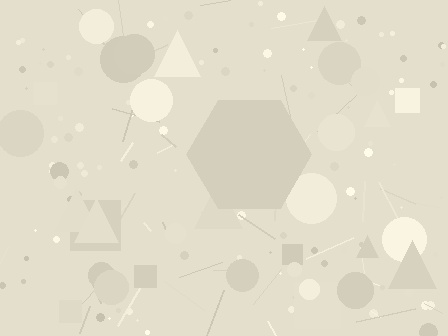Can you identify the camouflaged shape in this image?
The camouflaged shape is a hexagon.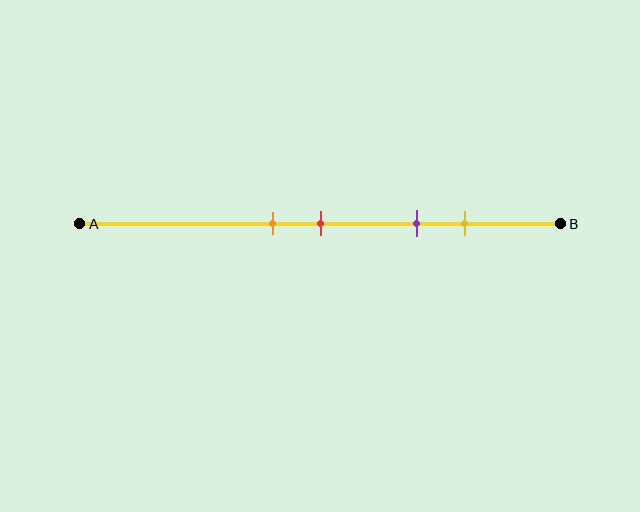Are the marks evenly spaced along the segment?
No, the marks are not evenly spaced.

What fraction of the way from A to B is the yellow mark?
The yellow mark is approximately 80% (0.8) of the way from A to B.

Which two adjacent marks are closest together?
The orange and red marks are the closest adjacent pair.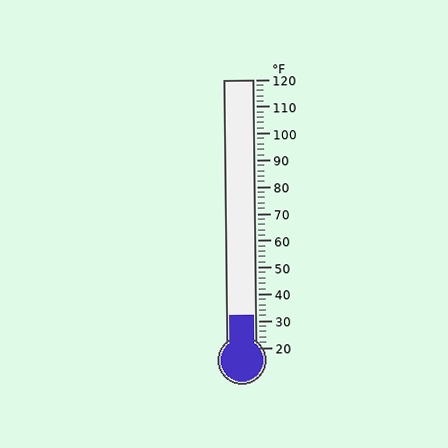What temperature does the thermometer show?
The thermometer shows approximately 32°F.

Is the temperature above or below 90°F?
The temperature is below 90°F.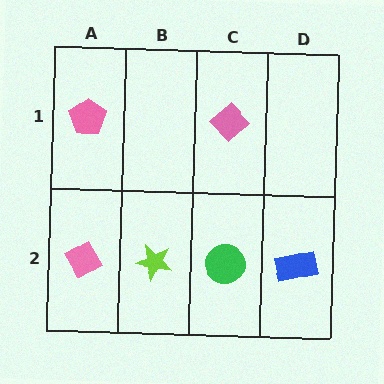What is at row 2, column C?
A green circle.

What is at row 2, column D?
A blue rectangle.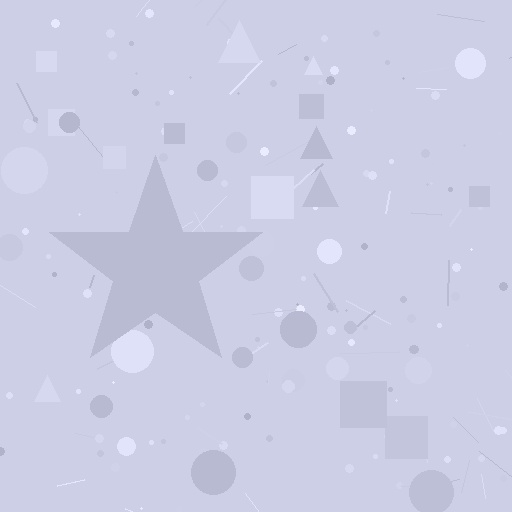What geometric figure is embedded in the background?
A star is embedded in the background.